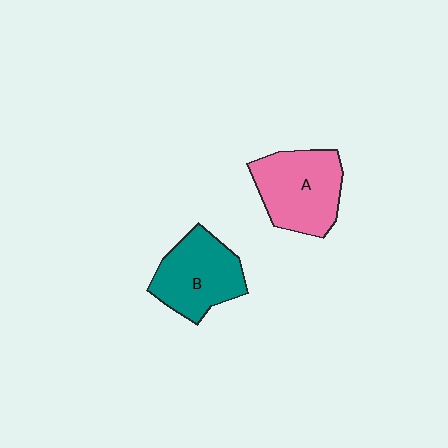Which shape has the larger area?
Shape A (pink).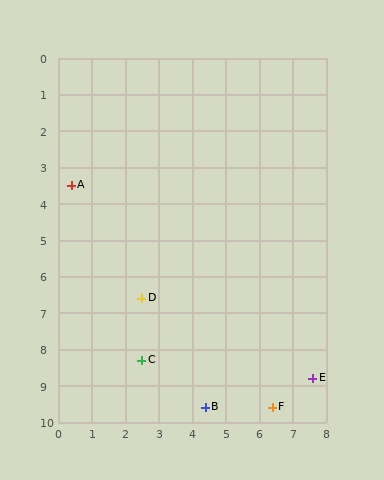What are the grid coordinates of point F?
Point F is at approximately (6.4, 9.6).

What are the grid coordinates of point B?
Point B is at approximately (4.4, 9.6).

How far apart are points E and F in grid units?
Points E and F are about 1.4 grid units apart.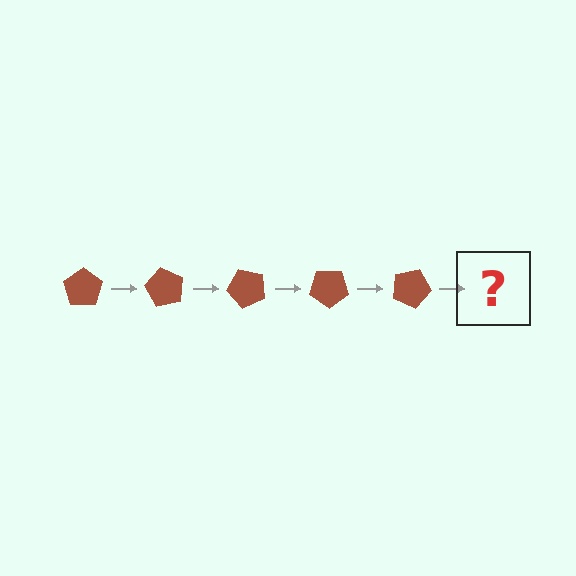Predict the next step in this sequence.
The next step is a brown pentagon rotated 300 degrees.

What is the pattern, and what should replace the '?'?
The pattern is that the pentagon rotates 60 degrees each step. The '?' should be a brown pentagon rotated 300 degrees.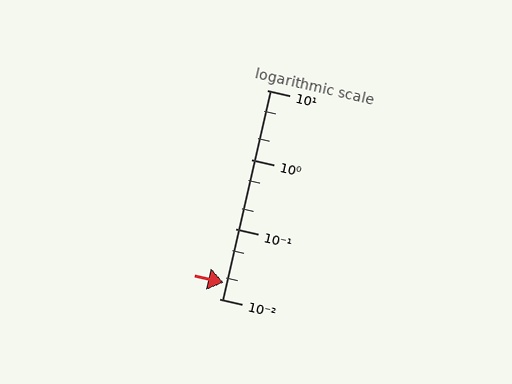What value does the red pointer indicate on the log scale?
The pointer indicates approximately 0.017.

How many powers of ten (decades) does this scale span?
The scale spans 3 decades, from 0.01 to 10.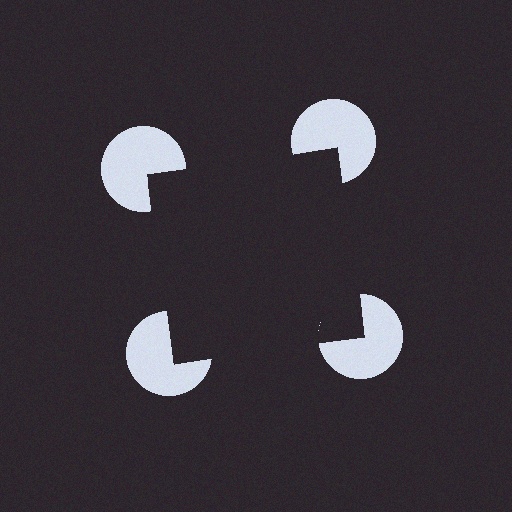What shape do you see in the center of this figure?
An illusory square — its edges are inferred from the aligned wedge cuts in the pac-man discs, not physically drawn.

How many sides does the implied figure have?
4 sides.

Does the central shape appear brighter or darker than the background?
It typically appears slightly darker than the background, even though no actual brightness change is drawn.